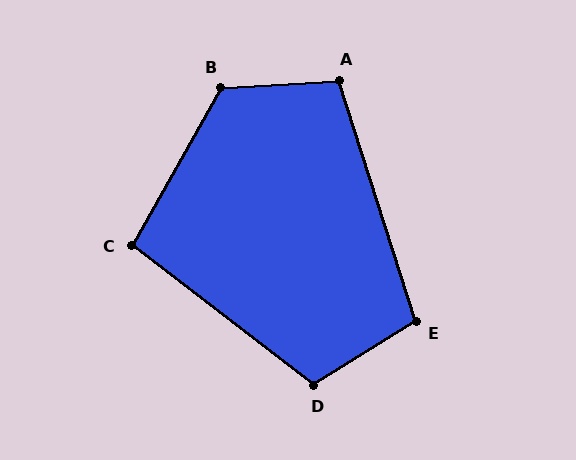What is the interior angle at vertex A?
Approximately 105 degrees (obtuse).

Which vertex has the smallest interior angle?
C, at approximately 98 degrees.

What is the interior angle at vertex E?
Approximately 104 degrees (obtuse).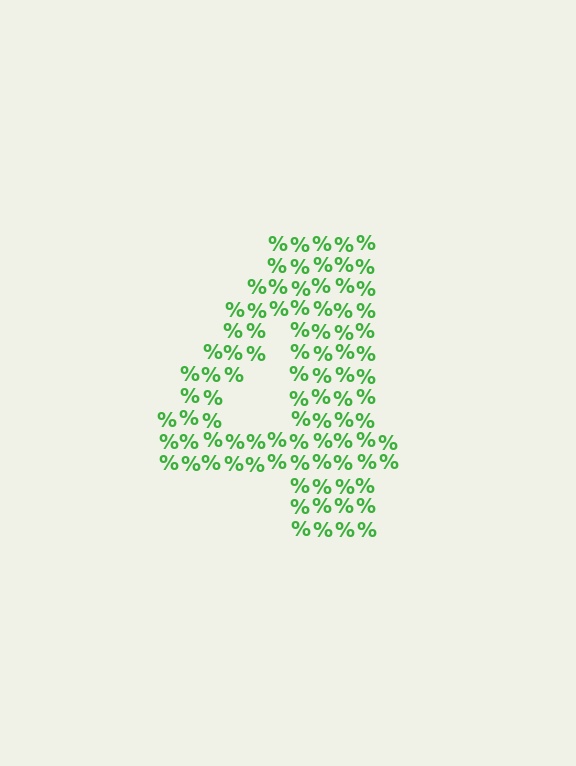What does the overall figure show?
The overall figure shows the digit 4.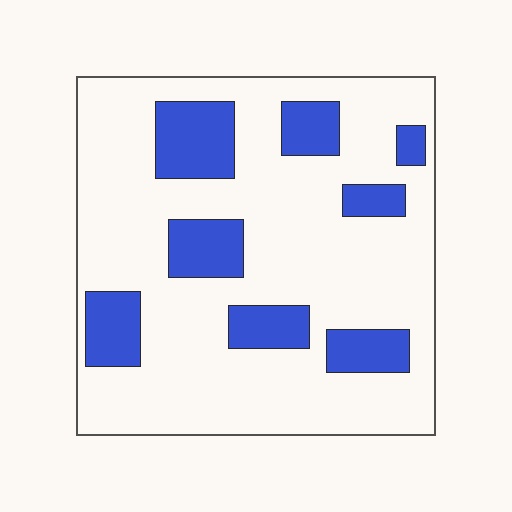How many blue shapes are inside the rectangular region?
8.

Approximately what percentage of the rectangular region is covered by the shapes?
Approximately 20%.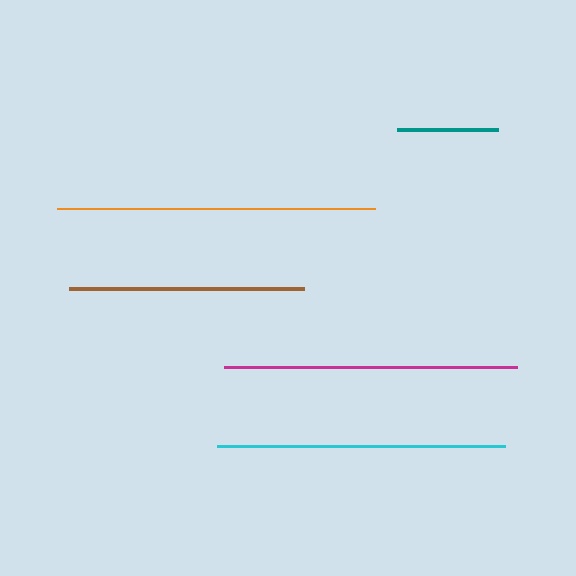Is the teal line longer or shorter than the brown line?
The brown line is longer than the teal line.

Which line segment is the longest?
The orange line is the longest at approximately 318 pixels.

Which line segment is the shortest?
The teal line is the shortest at approximately 101 pixels.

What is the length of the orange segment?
The orange segment is approximately 318 pixels long.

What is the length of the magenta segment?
The magenta segment is approximately 293 pixels long.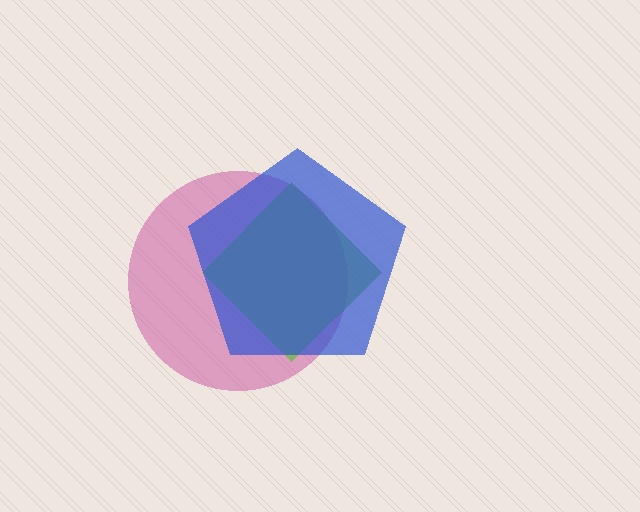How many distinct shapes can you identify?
There are 3 distinct shapes: a magenta circle, a lime diamond, a blue pentagon.